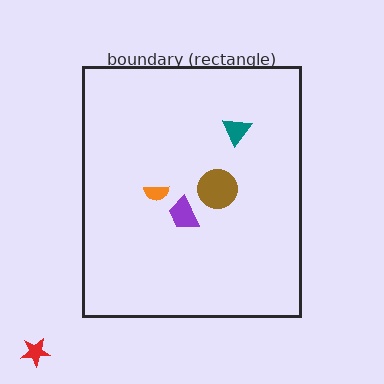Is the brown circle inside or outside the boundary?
Inside.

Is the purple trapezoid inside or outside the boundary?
Inside.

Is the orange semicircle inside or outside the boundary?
Inside.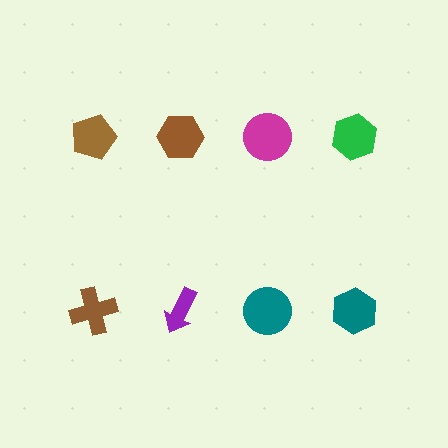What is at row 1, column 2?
A brown hexagon.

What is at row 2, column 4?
A teal hexagon.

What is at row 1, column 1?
A brown pentagon.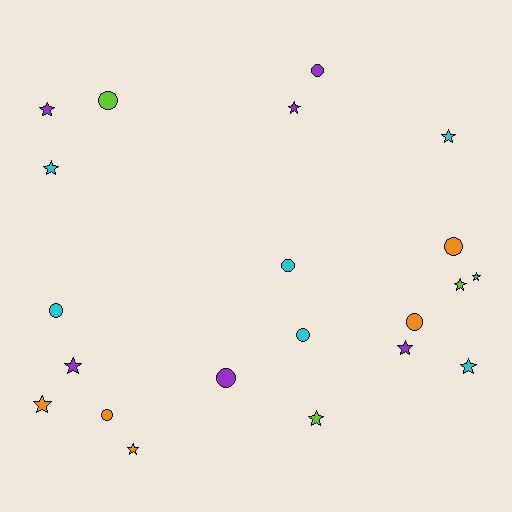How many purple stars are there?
There are 4 purple stars.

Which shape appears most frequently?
Star, with 12 objects.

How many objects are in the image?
There are 21 objects.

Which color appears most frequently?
Cyan, with 7 objects.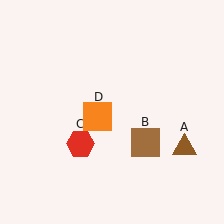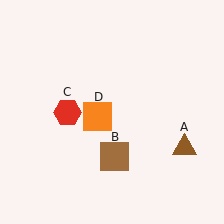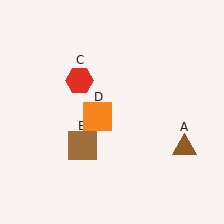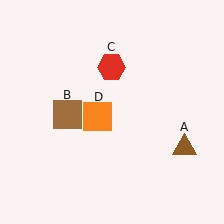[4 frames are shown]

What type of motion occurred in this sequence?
The brown square (object B), red hexagon (object C) rotated clockwise around the center of the scene.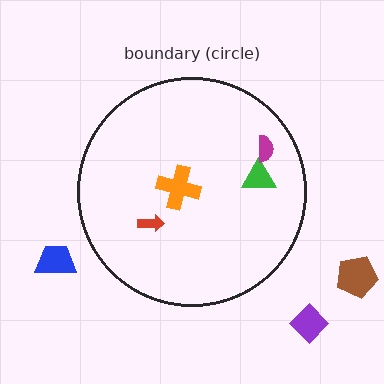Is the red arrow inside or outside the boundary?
Inside.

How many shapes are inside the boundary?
4 inside, 3 outside.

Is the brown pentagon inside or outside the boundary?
Outside.